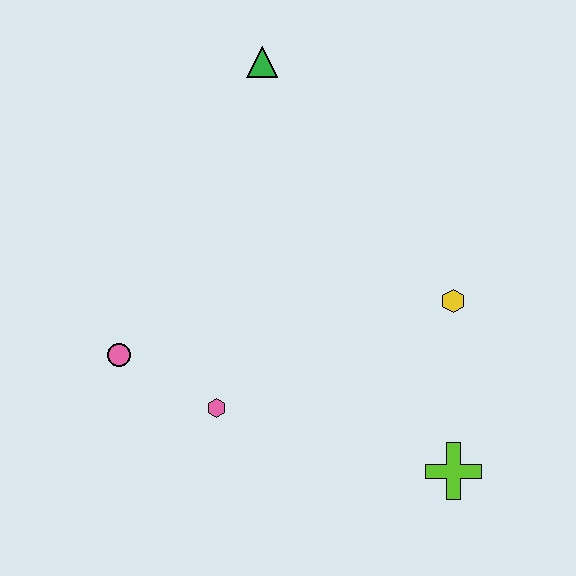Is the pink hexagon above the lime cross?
Yes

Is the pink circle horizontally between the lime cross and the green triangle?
No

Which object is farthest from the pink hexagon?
The green triangle is farthest from the pink hexagon.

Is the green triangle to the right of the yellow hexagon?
No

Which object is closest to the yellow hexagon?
The lime cross is closest to the yellow hexagon.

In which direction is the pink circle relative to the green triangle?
The pink circle is below the green triangle.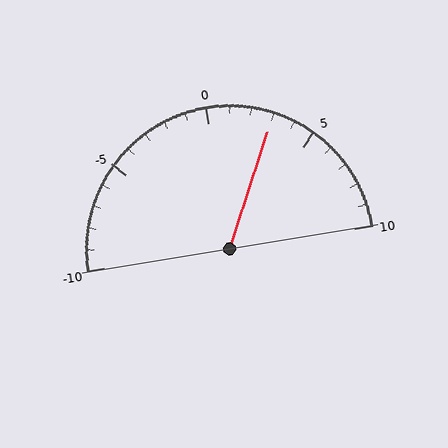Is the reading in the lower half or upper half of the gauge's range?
The reading is in the upper half of the range (-10 to 10).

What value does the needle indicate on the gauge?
The needle indicates approximately 3.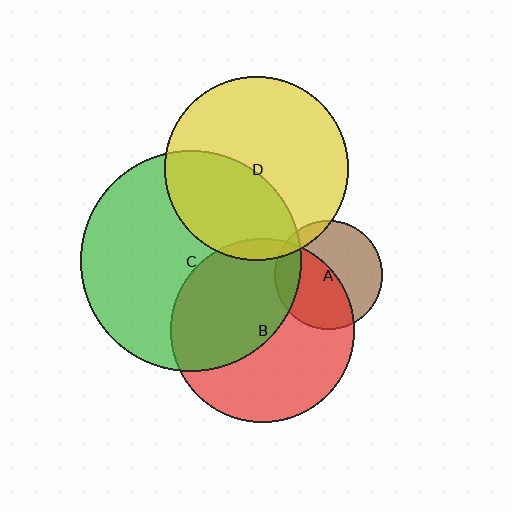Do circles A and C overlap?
Yes.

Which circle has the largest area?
Circle C (green).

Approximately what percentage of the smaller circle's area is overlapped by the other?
Approximately 15%.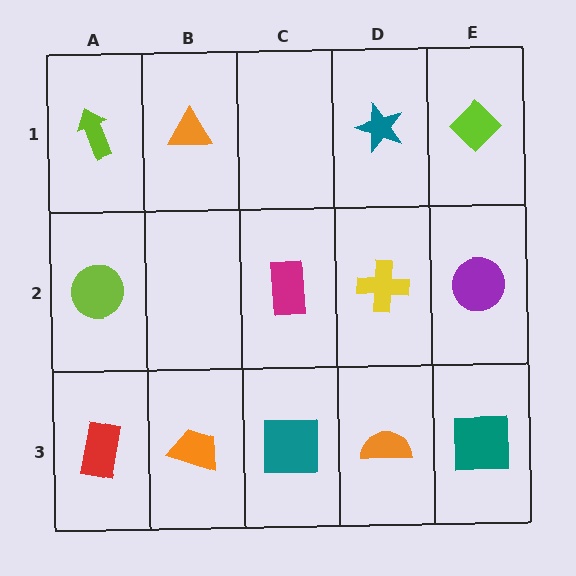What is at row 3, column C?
A teal square.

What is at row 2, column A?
A lime circle.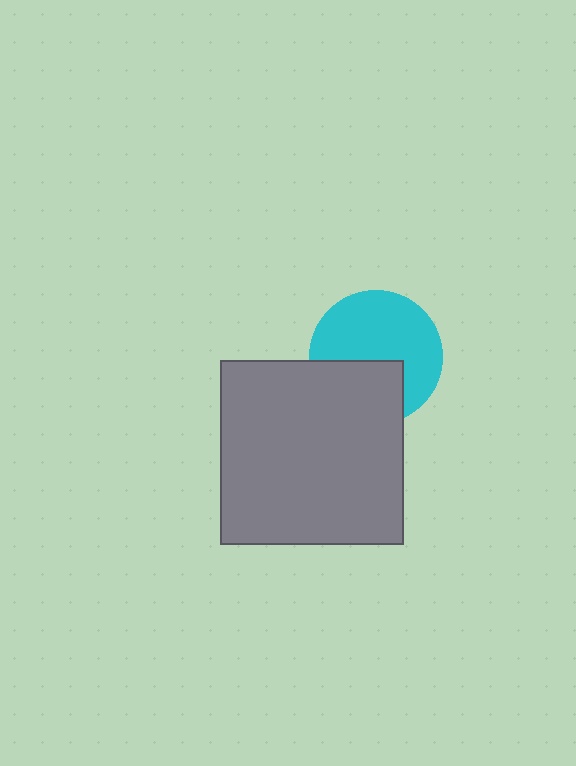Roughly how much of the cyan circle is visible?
About half of it is visible (roughly 64%).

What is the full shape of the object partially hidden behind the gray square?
The partially hidden object is a cyan circle.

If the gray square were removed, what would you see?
You would see the complete cyan circle.